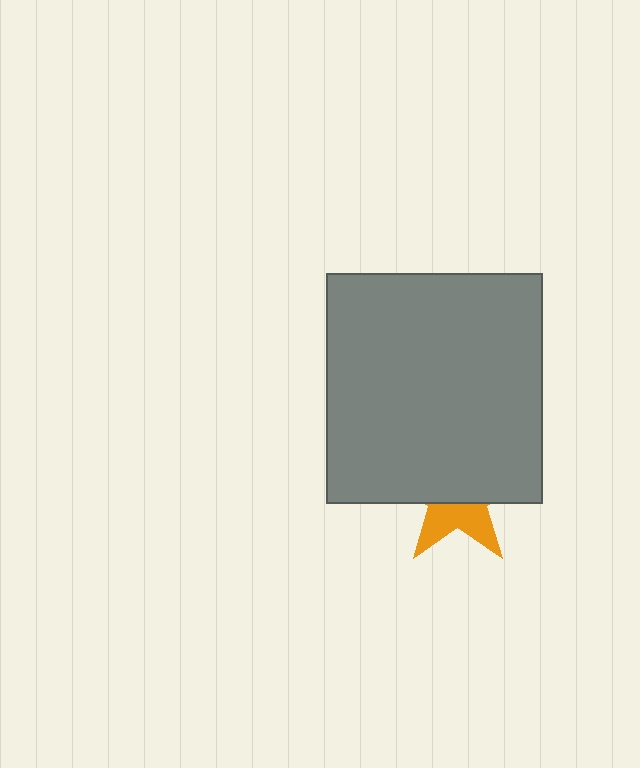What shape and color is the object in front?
The object in front is a gray rectangle.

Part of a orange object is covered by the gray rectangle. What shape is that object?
It is a star.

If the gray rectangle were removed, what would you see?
You would see the complete orange star.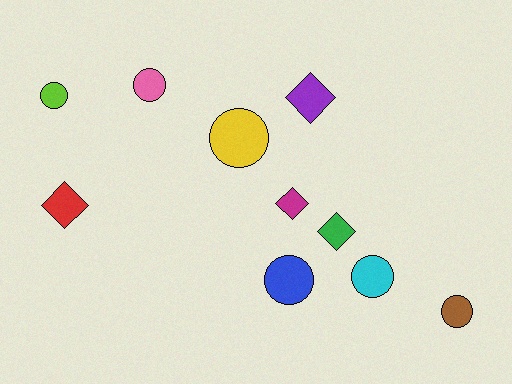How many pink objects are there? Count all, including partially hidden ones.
There is 1 pink object.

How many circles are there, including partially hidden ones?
There are 6 circles.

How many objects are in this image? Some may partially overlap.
There are 10 objects.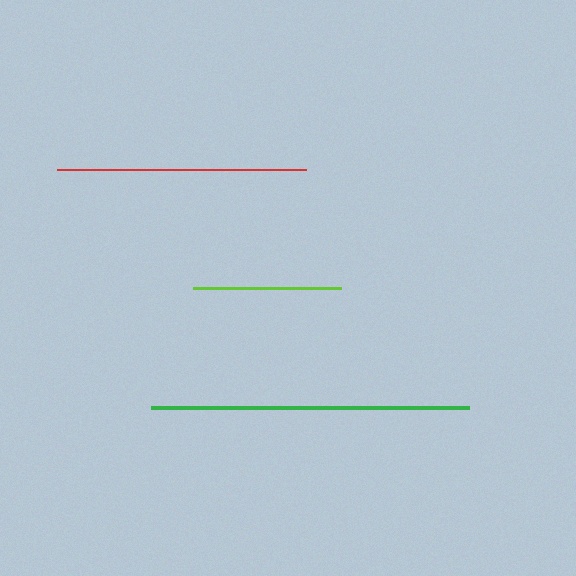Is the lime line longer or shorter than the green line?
The green line is longer than the lime line.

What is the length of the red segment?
The red segment is approximately 249 pixels long.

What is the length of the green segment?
The green segment is approximately 318 pixels long.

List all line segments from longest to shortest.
From longest to shortest: green, red, lime.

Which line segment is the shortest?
The lime line is the shortest at approximately 148 pixels.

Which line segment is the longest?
The green line is the longest at approximately 318 pixels.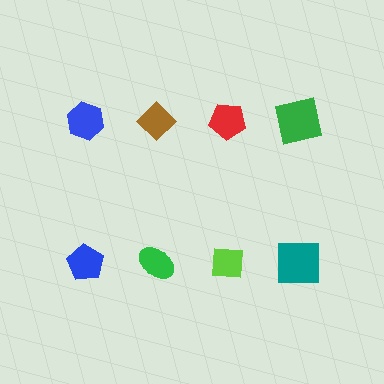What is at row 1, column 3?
A red pentagon.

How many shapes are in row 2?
4 shapes.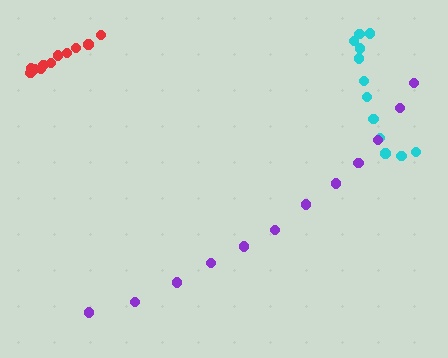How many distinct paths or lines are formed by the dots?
There are 3 distinct paths.